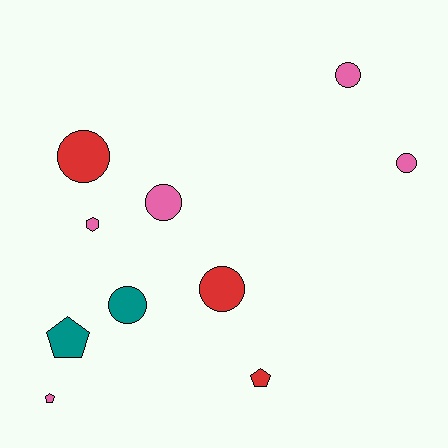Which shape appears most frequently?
Circle, with 6 objects.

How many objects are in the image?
There are 10 objects.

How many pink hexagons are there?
There is 1 pink hexagon.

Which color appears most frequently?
Pink, with 5 objects.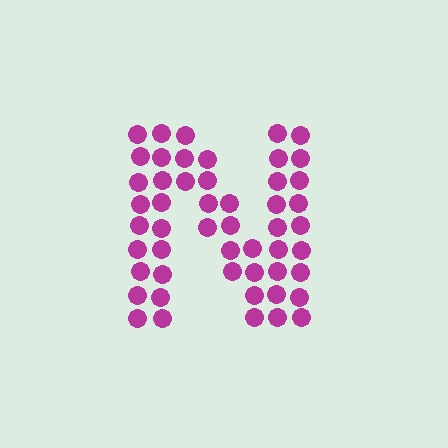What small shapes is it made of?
It is made of small circles.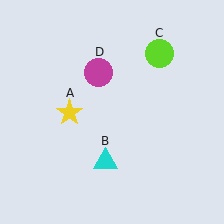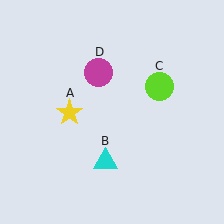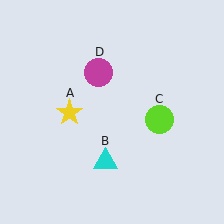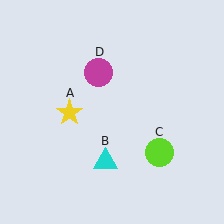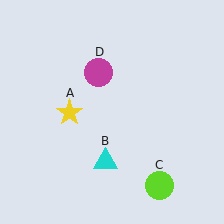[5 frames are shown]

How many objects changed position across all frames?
1 object changed position: lime circle (object C).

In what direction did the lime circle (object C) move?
The lime circle (object C) moved down.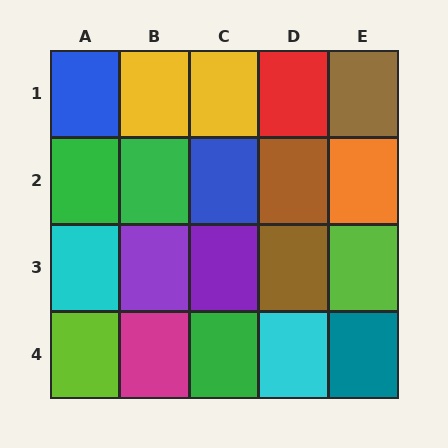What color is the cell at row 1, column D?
Red.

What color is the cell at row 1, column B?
Yellow.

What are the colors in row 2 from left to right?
Green, green, blue, brown, orange.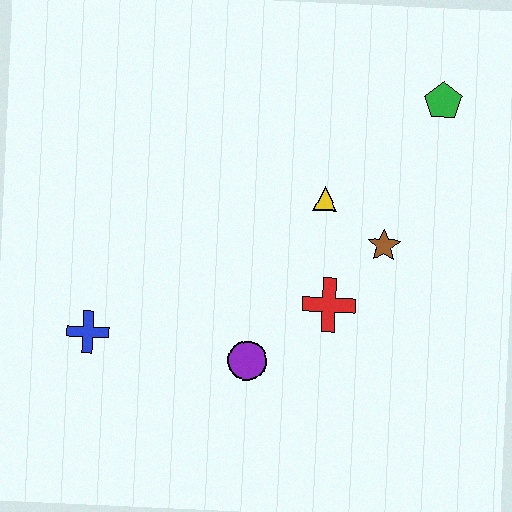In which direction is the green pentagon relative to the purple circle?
The green pentagon is above the purple circle.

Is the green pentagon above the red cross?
Yes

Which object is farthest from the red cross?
The blue cross is farthest from the red cross.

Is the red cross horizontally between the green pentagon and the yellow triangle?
Yes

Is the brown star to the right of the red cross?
Yes